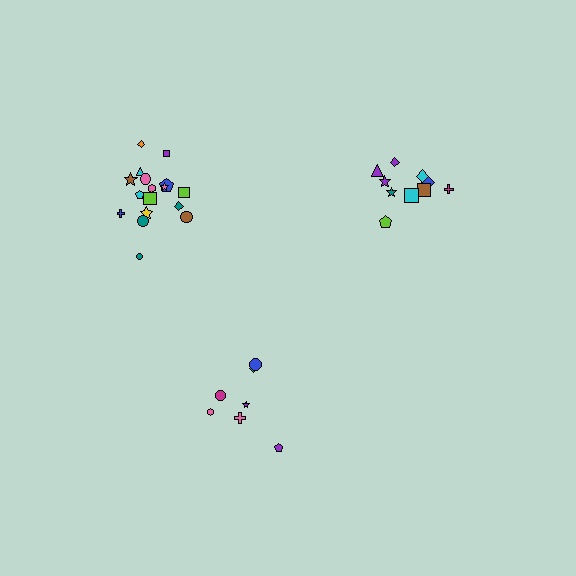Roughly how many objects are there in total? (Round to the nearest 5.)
Roughly 35 objects in total.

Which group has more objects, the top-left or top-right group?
The top-left group.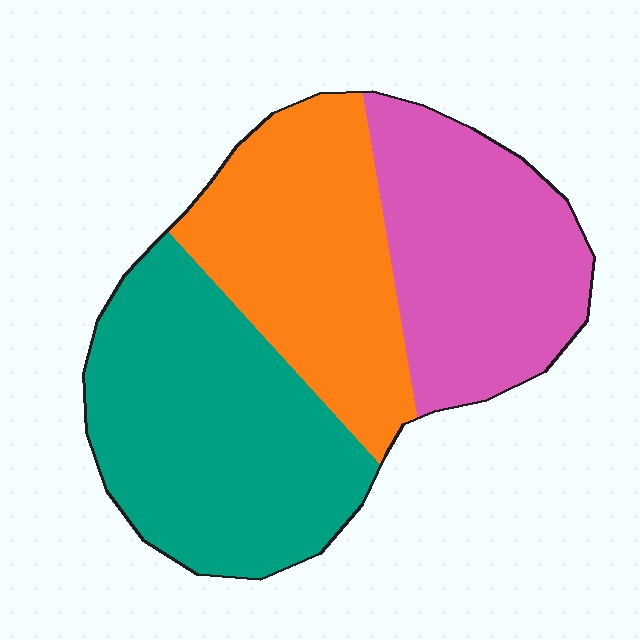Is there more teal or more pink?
Teal.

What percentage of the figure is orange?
Orange covers about 30% of the figure.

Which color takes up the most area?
Teal, at roughly 40%.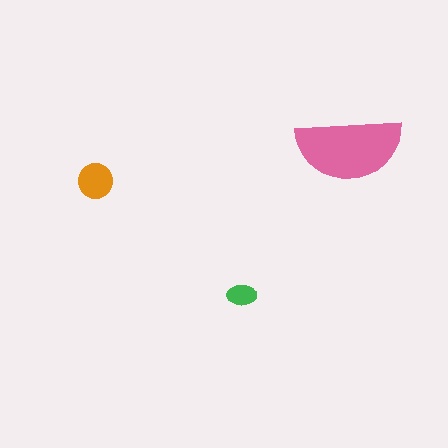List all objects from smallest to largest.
The green ellipse, the orange circle, the pink semicircle.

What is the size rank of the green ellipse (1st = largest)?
3rd.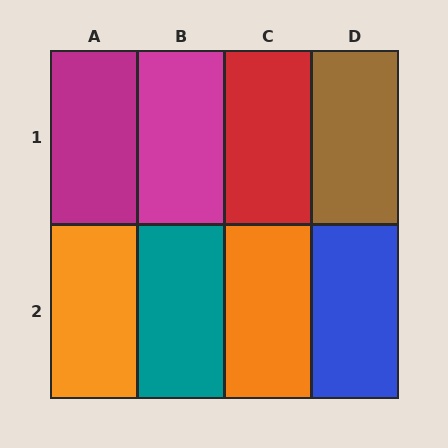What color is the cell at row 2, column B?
Teal.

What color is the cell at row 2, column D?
Blue.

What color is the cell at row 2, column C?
Orange.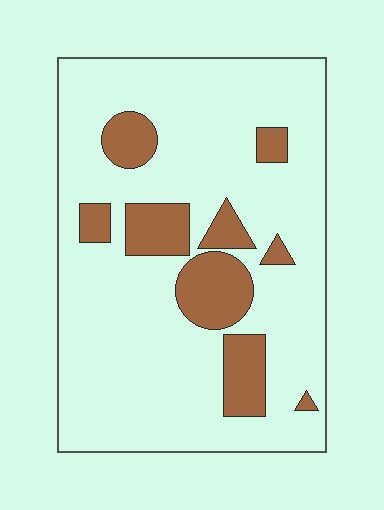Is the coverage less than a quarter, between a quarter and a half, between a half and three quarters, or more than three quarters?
Less than a quarter.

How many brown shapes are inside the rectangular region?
9.